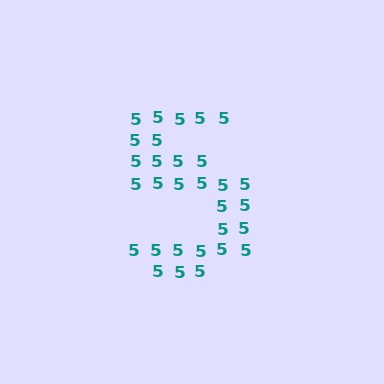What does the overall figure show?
The overall figure shows the digit 5.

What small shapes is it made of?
It is made of small digit 5's.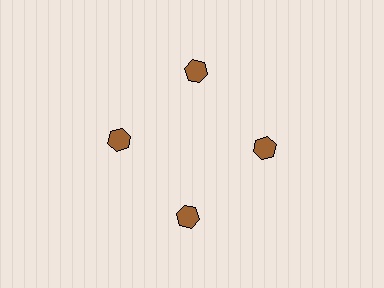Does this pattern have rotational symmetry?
Yes, this pattern has 4-fold rotational symmetry. It looks the same after rotating 90 degrees around the center.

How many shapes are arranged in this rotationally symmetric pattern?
There are 4 shapes, arranged in 4 groups of 1.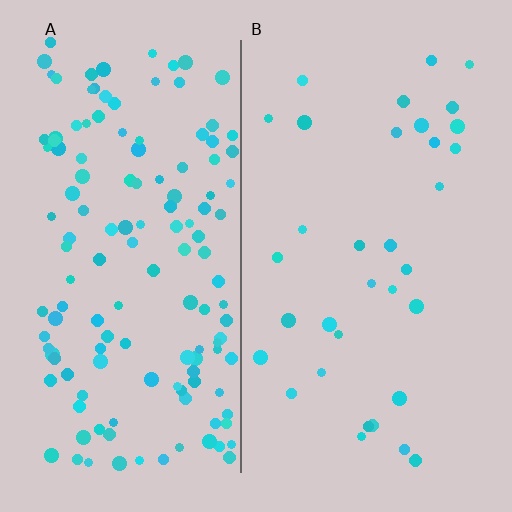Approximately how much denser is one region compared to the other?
Approximately 4.1× — region A over region B.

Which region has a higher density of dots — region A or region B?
A (the left).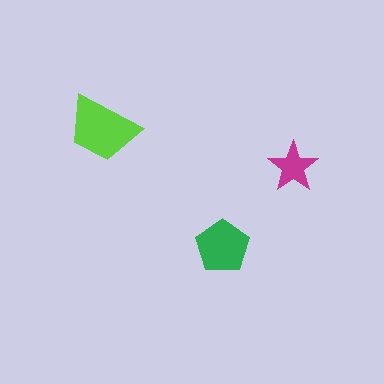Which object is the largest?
The lime trapezoid.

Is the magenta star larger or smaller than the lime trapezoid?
Smaller.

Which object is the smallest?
The magenta star.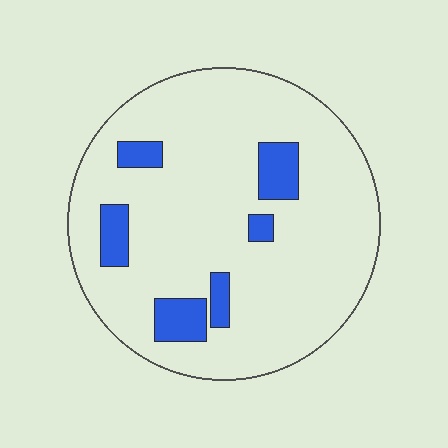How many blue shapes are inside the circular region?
6.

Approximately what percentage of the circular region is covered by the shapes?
Approximately 10%.